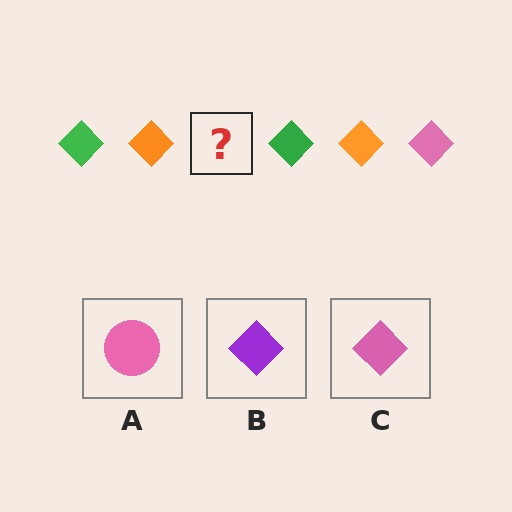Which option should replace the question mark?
Option C.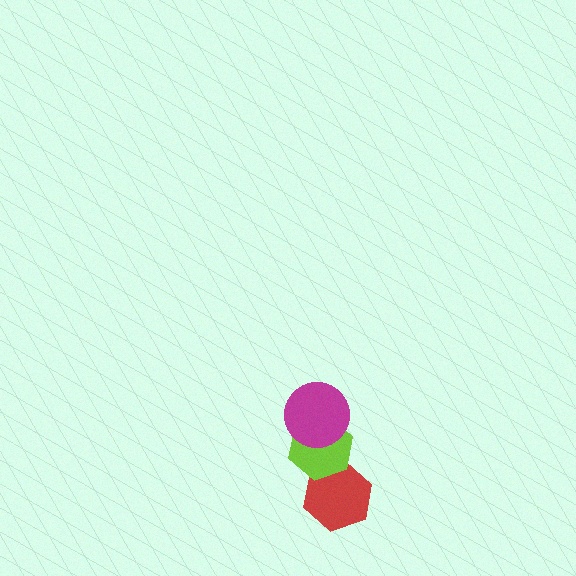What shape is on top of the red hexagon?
The lime hexagon is on top of the red hexagon.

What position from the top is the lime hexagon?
The lime hexagon is 2nd from the top.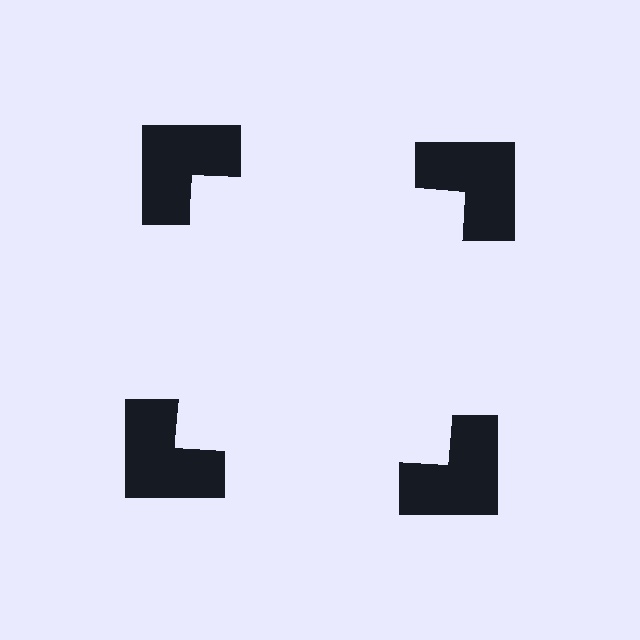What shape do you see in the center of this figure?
An illusory square — its edges are inferred from the aligned wedge cuts in the notched squares, not physically drawn.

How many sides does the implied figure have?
4 sides.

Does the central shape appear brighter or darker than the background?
It typically appears slightly brighter than the background, even though no actual brightness change is drawn.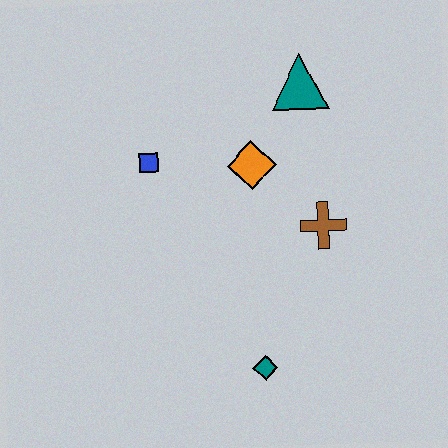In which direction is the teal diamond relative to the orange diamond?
The teal diamond is below the orange diamond.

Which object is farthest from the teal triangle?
The teal diamond is farthest from the teal triangle.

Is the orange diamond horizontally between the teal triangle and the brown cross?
No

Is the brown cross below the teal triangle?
Yes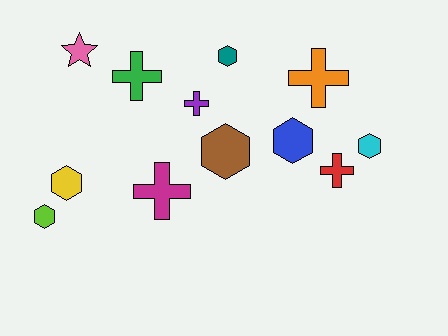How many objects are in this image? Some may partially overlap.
There are 12 objects.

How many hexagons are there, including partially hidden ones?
There are 6 hexagons.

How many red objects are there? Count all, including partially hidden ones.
There is 1 red object.